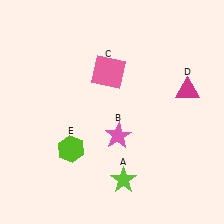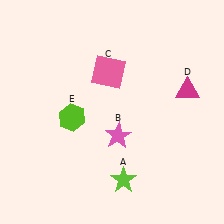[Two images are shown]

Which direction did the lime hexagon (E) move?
The lime hexagon (E) moved up.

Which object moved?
The lime hexagon (E) moved up.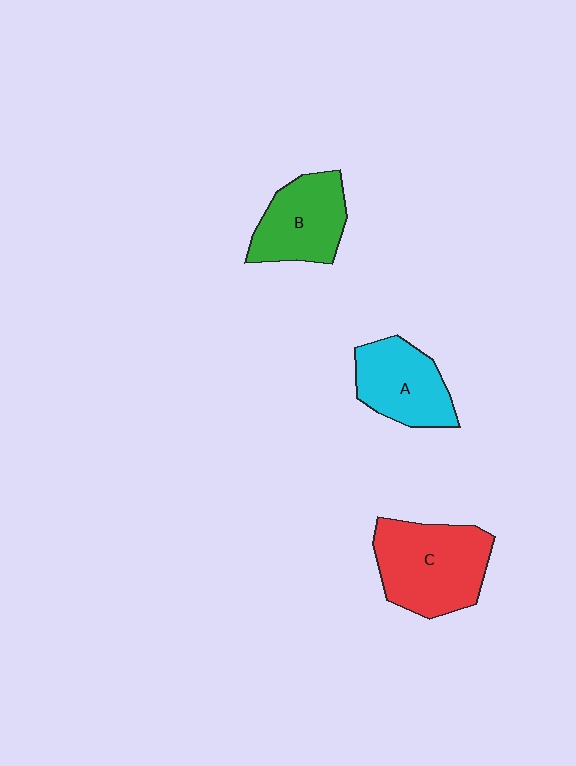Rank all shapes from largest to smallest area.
From largest to smallest: C (red), B (green), A (cyan).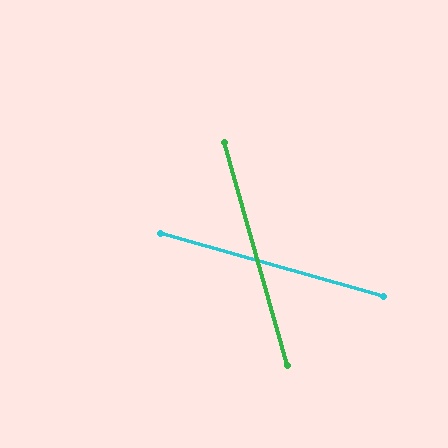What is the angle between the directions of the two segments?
Approximately 59 degrees.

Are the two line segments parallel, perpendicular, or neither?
Neither parallel nor perpendicular — they differ by about 59°.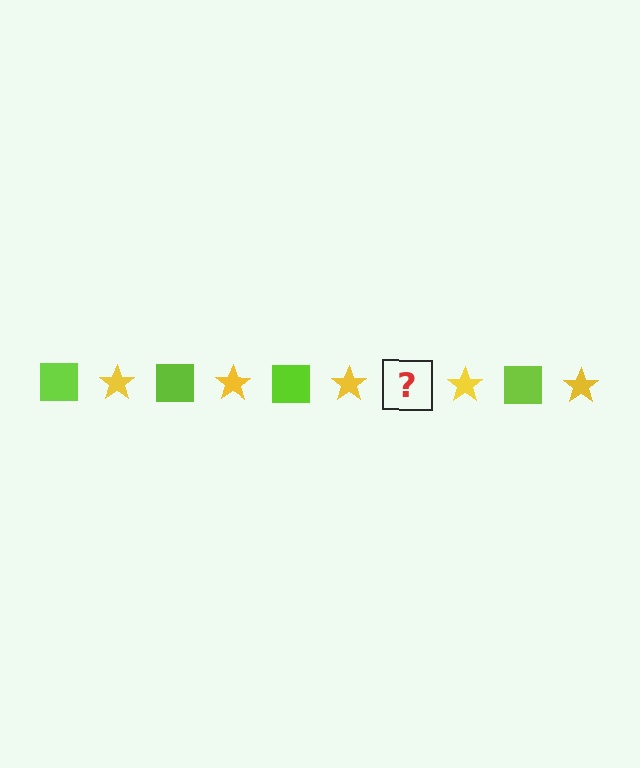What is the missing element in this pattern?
The missing element is a lime square.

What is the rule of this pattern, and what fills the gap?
The rule is that the pattern alternates between lime square and yellow star. The gap should be filled with a lime square.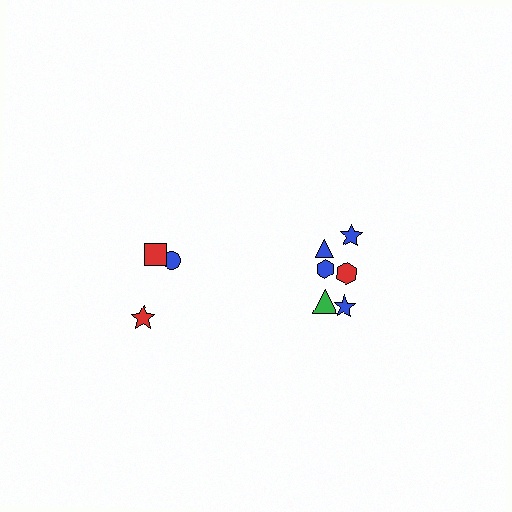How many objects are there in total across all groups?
There are 9 objects.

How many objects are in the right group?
There are 6 objects.